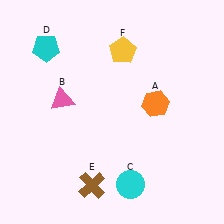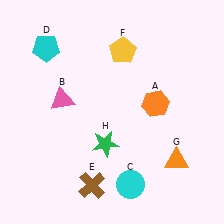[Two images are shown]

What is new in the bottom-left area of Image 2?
A green star (H) was added in the bottom-left area of Image 2.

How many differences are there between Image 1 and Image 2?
There are 2 differences between the two images.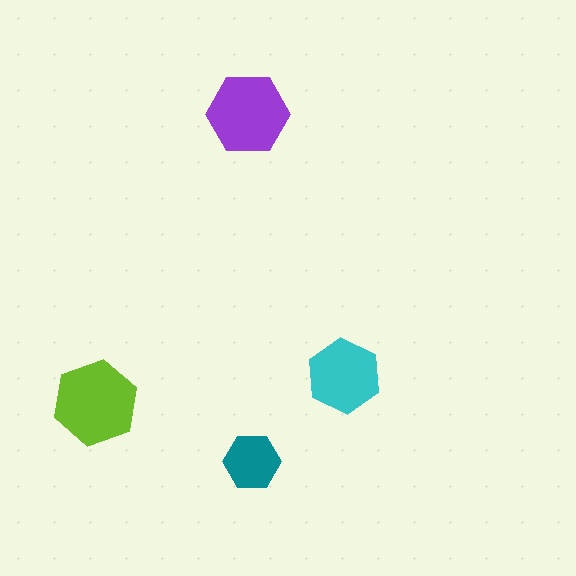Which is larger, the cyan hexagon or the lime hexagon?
The lime one.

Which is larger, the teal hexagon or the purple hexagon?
The purple one.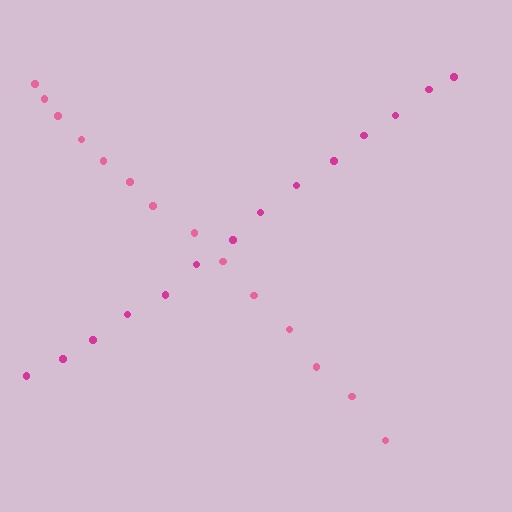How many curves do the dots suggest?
There are 2 distinct paths.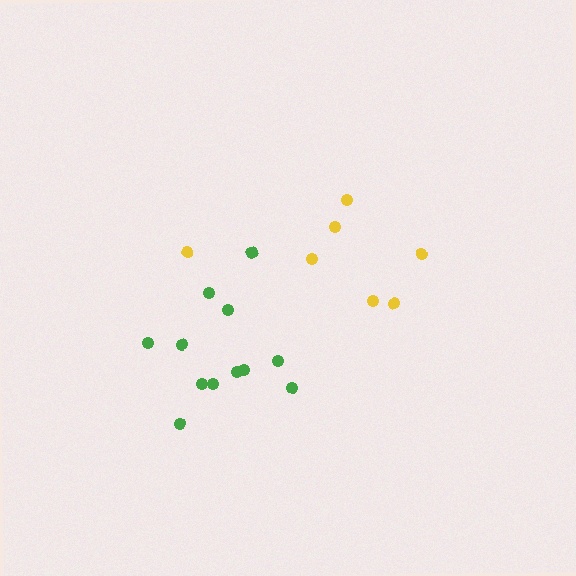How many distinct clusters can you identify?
There are 2 distinct clusters.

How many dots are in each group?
Group 1: 7 dots, Group 2: 12 dots (19 total).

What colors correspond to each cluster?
The clusters are colored: yellow, green.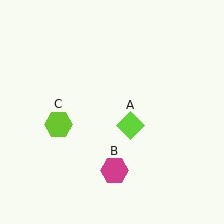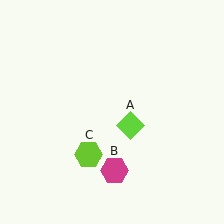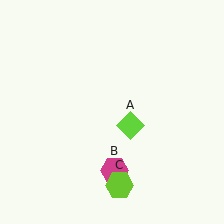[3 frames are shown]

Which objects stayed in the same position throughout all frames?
Lime diamond (object A) and magenta hexagon (object B) remained stationary.